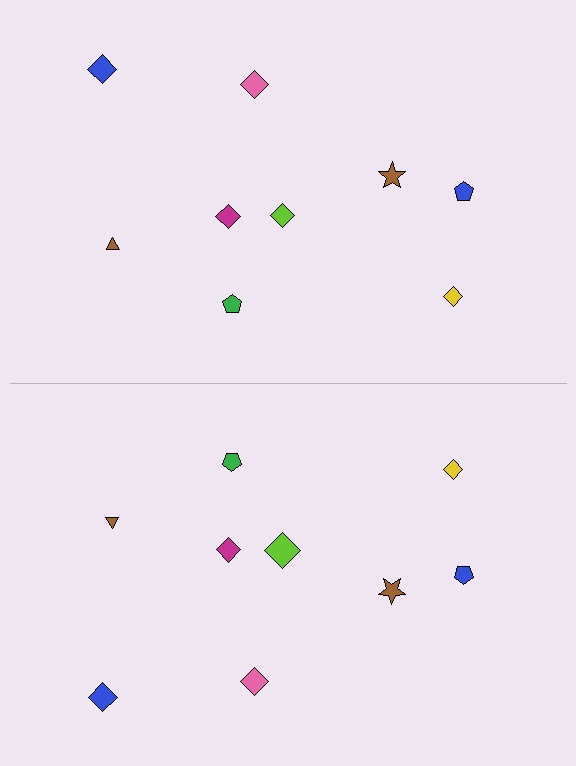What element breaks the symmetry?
The lime diamond on the bottom side has a different size than its mirror counterpart.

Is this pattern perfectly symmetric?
No, the pattern is not perfectly symmetric. The lime diamond on the bottom side has a different size than its mirror counterpart.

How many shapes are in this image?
There are 18 shapes in this image.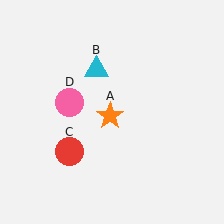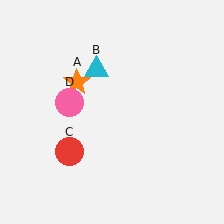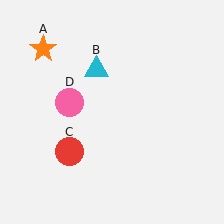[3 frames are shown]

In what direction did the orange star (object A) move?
The orange star (object A) moved up and to the left.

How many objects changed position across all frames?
1 object changed position: orange star (object A).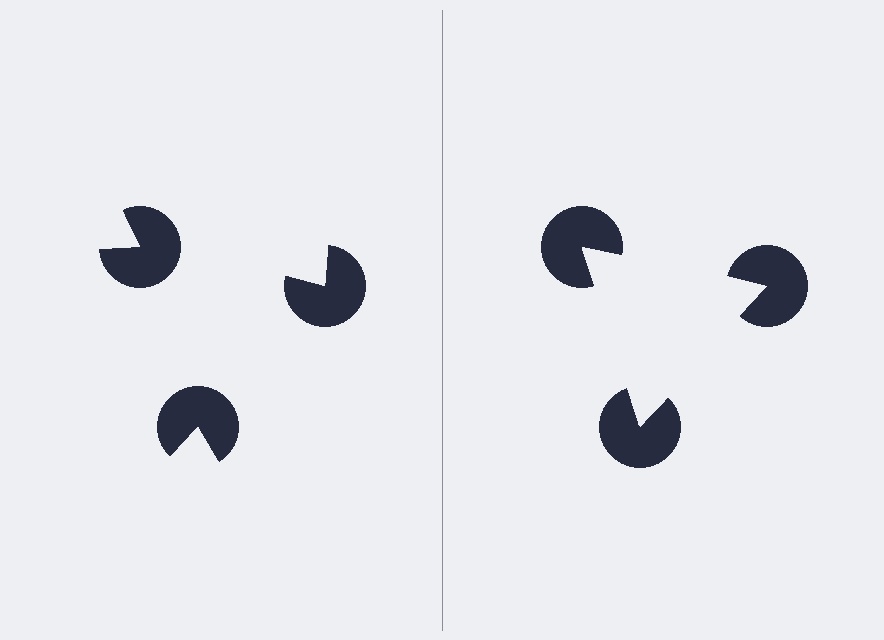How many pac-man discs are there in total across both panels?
6 — 3 on each side.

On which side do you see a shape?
An illusory triangle appears on the right side. On the left side the wedge cuts are rotated, so no coherent shape forms.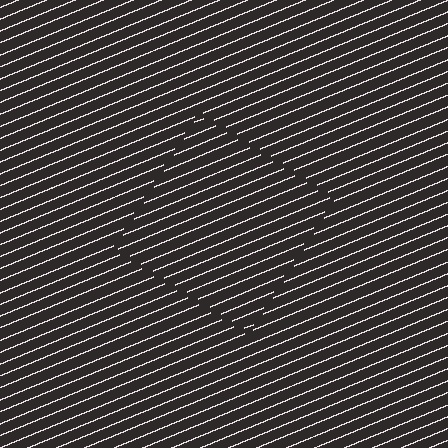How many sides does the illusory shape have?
4 sides — the line-ends trace a square.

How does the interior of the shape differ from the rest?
The interior of the shape contains the same grating, shifted by half a period — the contour is defined by the phase discontinuity where line-ends from the inner and outer gratings abut.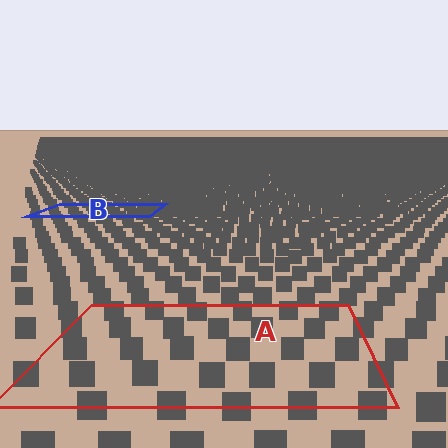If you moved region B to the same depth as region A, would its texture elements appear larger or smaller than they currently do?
They would appear larger. At a closer depth, the same texture elements are projected at a bigger on-screen size.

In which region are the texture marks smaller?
The texture marks are smaller in region B, because it is farther away.